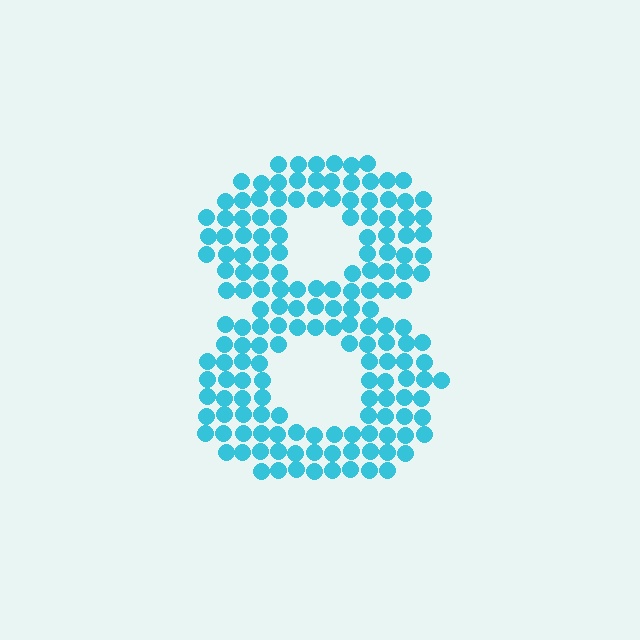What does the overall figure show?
The overall figure shows the digit 8.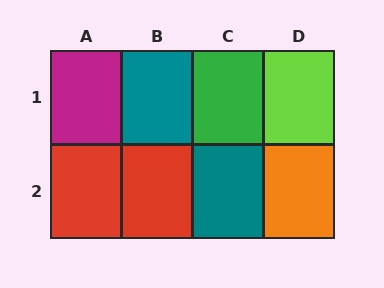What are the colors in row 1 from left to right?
Magenta, teal, green, lime.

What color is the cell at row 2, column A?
Red.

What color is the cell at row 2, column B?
Red.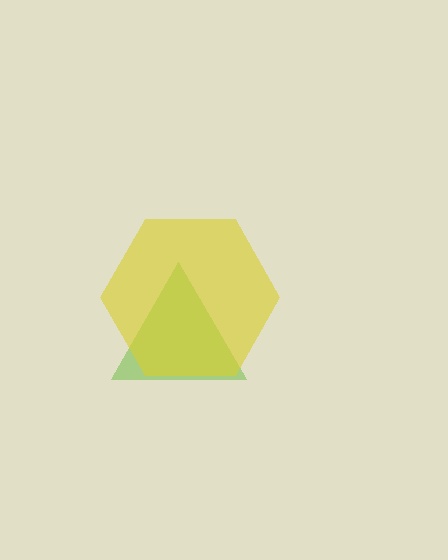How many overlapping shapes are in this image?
There are 2 overlapping shapes in the image.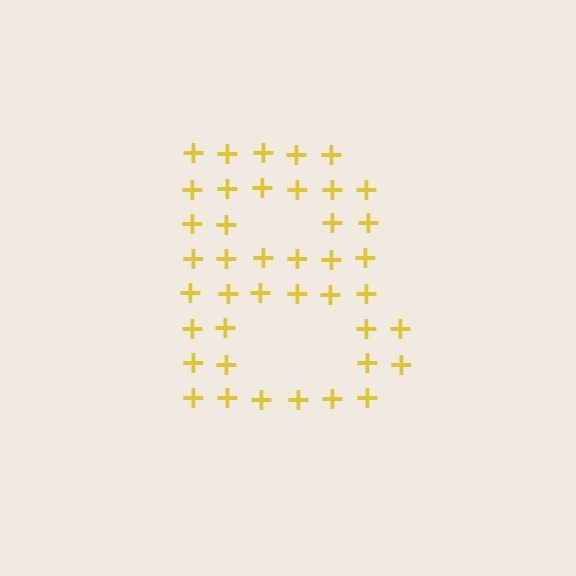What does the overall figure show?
The overall figure shows the letter B.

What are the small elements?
The small elements are plus signs.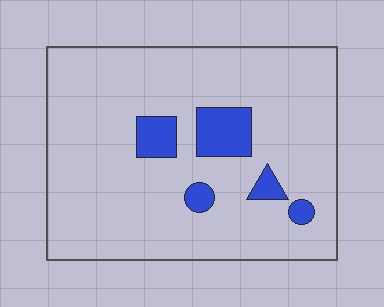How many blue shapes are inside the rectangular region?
5.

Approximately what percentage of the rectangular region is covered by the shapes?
Approximately 10%.